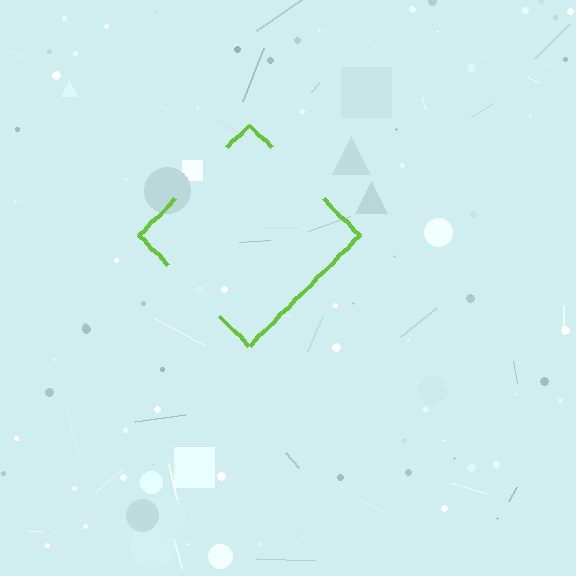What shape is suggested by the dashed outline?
The dashed outline suggests a diamond.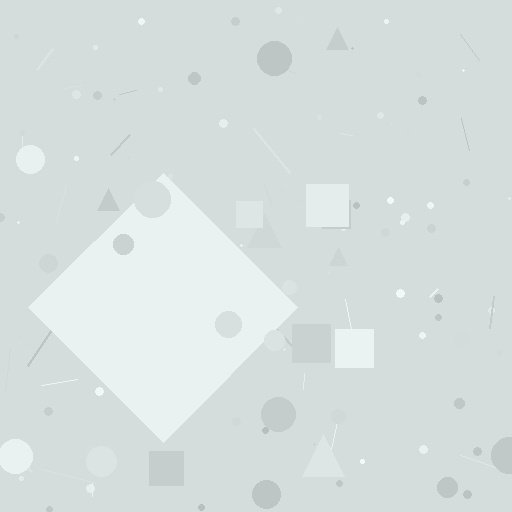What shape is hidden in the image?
A diamond is hidden in the image.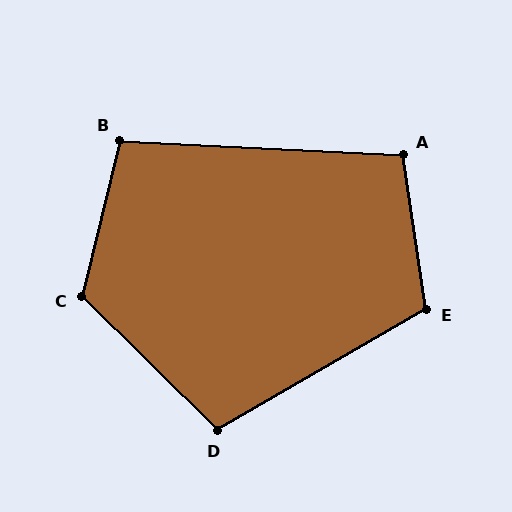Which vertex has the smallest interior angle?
B, at approximately 101 degrees.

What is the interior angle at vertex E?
Approximately 112 degrees (obtuse).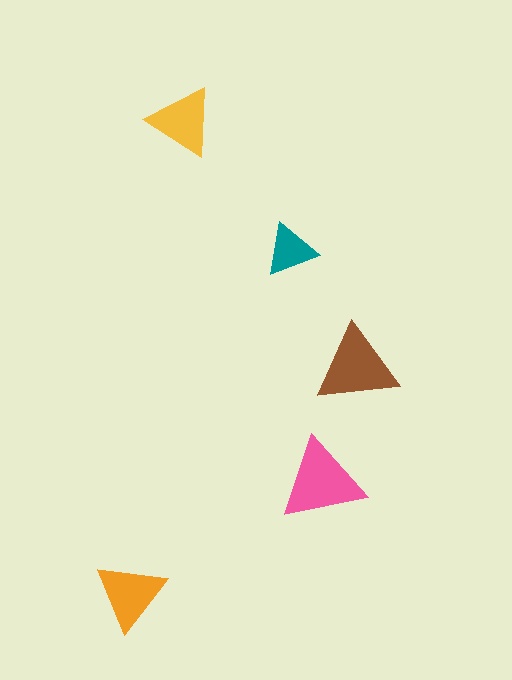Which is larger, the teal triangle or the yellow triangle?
The yellow one.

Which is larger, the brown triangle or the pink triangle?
The pink one.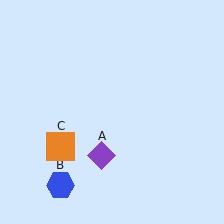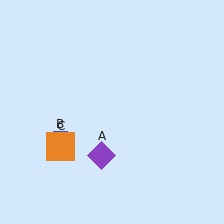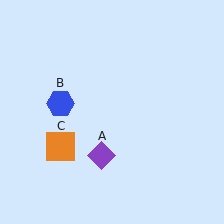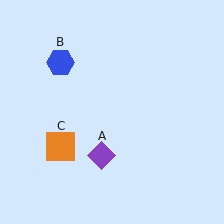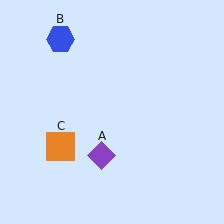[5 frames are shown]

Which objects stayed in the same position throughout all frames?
Purple diamond (object A) and orange square (object C) remained stationary.